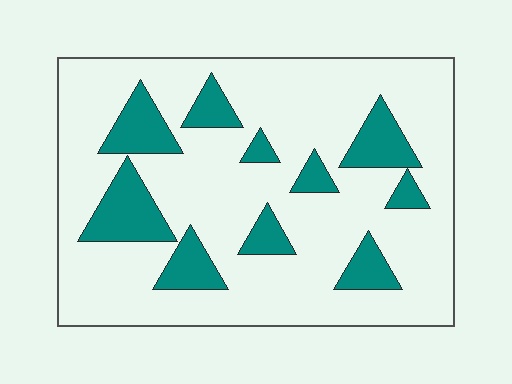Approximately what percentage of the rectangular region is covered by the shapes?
Approximately 20%.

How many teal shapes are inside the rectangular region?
10.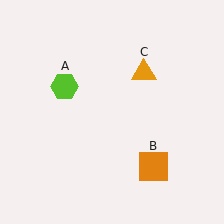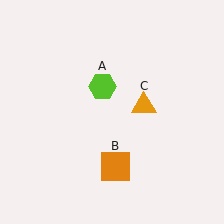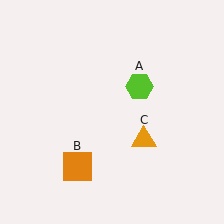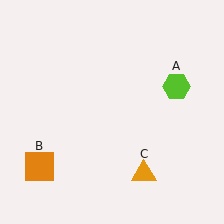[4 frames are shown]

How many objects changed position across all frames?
3 objects changed position: lime hexagon (object A), orange square (object B), orange triangle (object C).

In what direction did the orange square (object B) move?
The orange square (object B) moved left.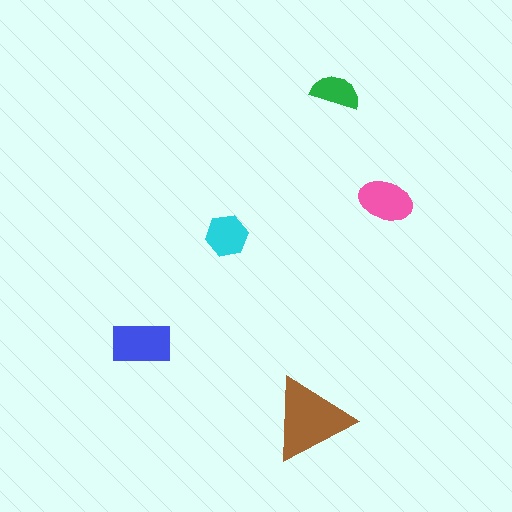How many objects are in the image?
There are 5 objects in the image.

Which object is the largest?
The brown triangle.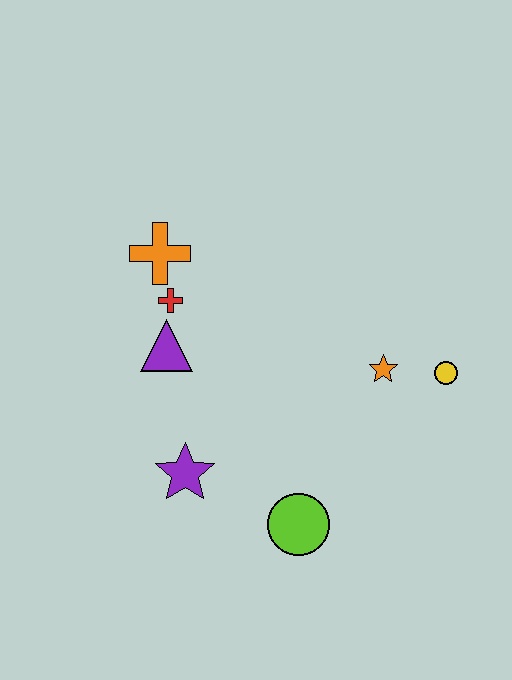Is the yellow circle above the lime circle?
Yes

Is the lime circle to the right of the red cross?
Yes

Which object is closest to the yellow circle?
The orange star is closest to the yellow circle.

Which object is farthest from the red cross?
The yellow circle is farthest from the red cross.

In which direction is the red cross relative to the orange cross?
The red cross is below the orange cross.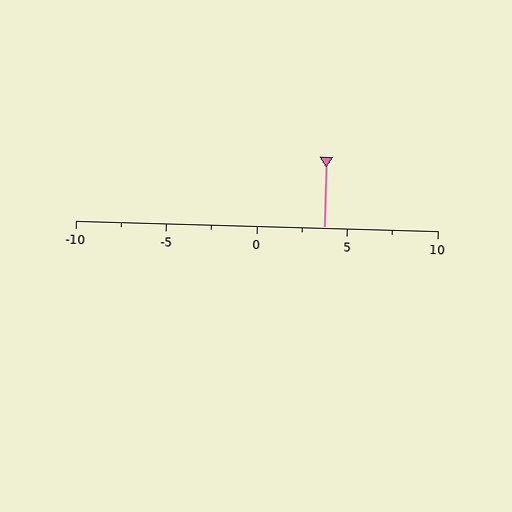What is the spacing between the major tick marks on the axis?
The major ticks are spaced 5 apart.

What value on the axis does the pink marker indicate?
The marker indicates approximately 3.8.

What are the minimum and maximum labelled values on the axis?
The axis runs from -10 to 10.